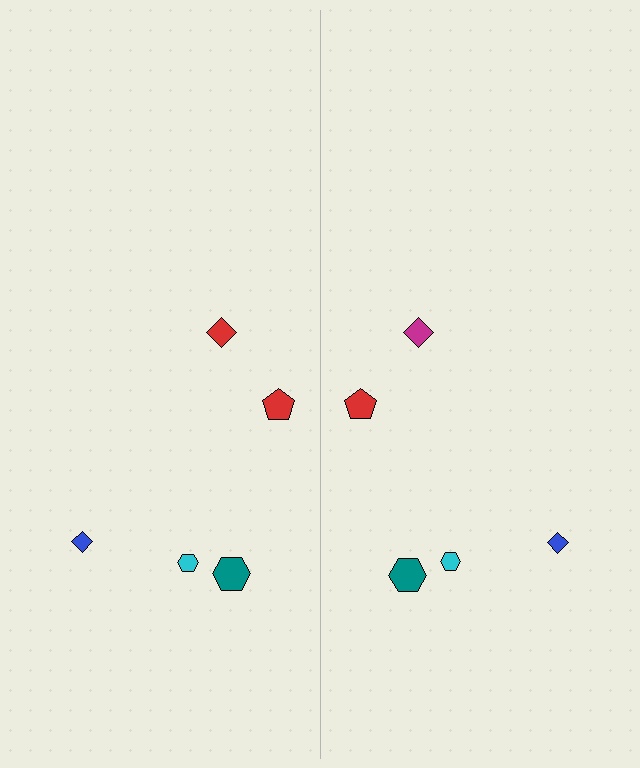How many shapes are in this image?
There are 10 shapes in this image.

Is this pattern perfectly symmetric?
No, the pattern is not perfectly symmetric. The magenta diamond on the right side breaks the symmetry — its mirror counterpart is red.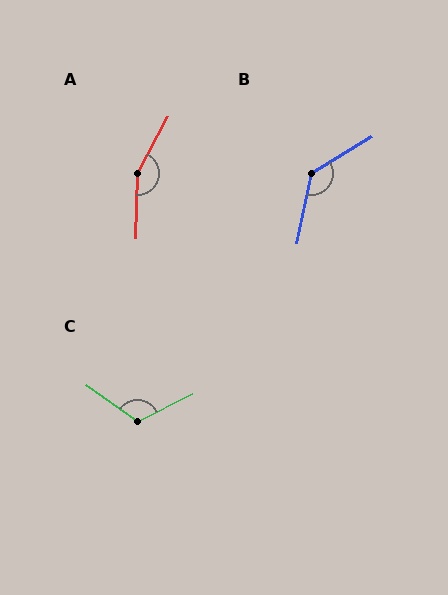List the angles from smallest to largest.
C (118°), B (133°), A (153°).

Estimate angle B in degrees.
Approximately 133 degrees.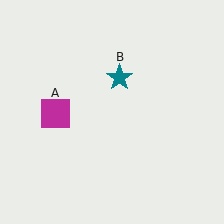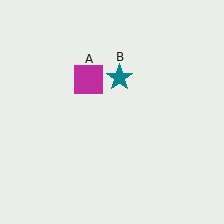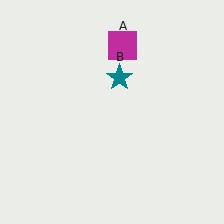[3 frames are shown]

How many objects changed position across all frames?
1 object changed position: magenta square (object A).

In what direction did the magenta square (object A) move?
The magenta square (object A) moved up and to the right.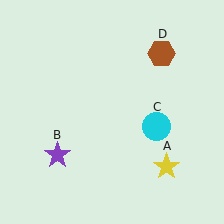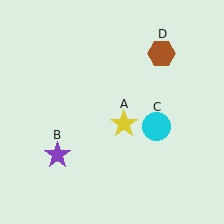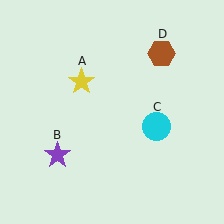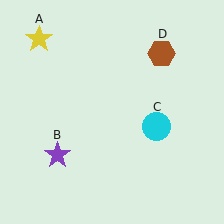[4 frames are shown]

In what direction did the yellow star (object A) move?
The yellow star (object A) moved up and to the left.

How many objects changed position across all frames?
1 object changed position: yellow star (object A).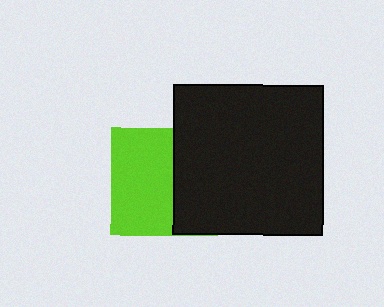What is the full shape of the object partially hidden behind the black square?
The partially hidden object is a lime square.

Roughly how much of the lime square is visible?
About half of it is visible (roughly 57%).